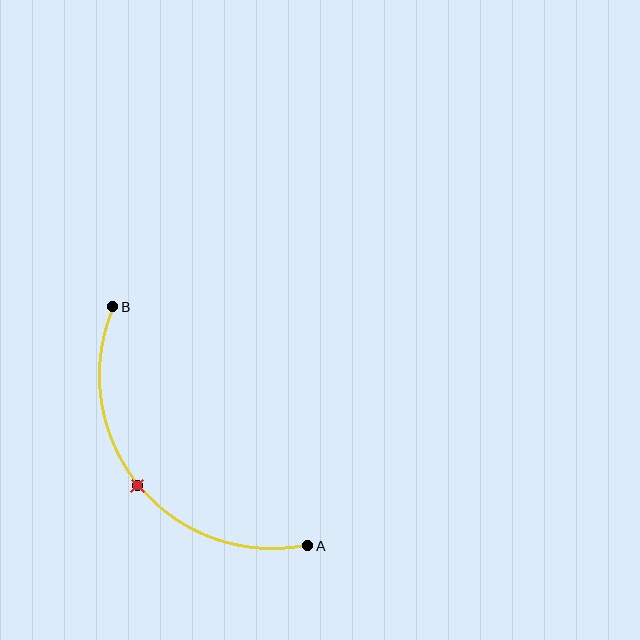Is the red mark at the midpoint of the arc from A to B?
Yes. The red mark lies on the arc at equal arc-length from both A and B — it is the arc midpoint.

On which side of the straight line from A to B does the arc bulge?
The arc bulges below and to the left of the straight line connecting A and B.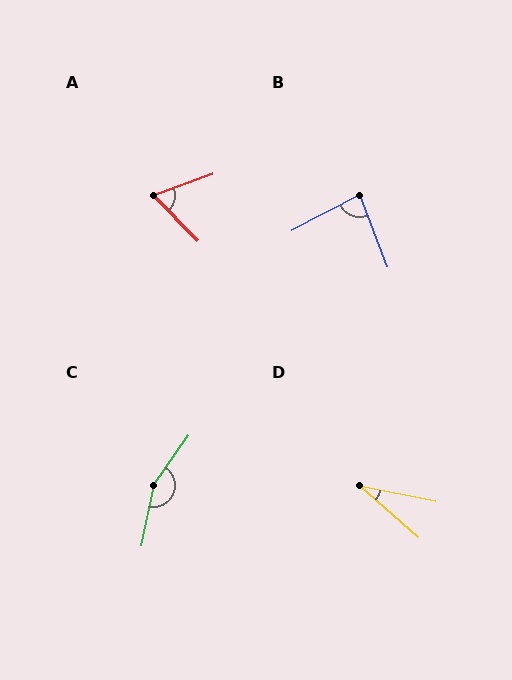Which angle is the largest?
C, at approximately 157 degrees.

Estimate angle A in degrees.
Approximately 65 degrees.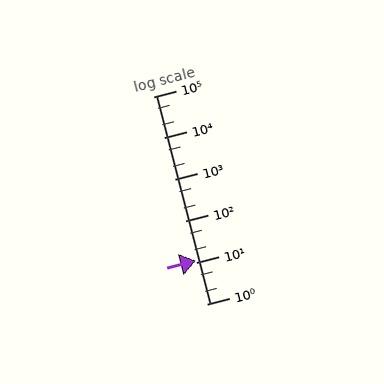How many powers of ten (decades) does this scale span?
The scale spans 5 decades, from 1 to 100000.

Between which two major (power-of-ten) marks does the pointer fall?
The pointer is between 10 and 100.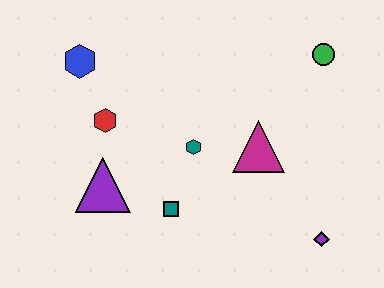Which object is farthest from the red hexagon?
The purple diamond is farthest from the red hexagon.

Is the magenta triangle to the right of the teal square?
Yes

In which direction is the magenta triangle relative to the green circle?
The magenta triangle is below the green circle.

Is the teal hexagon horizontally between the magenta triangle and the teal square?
Yes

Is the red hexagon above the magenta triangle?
Yes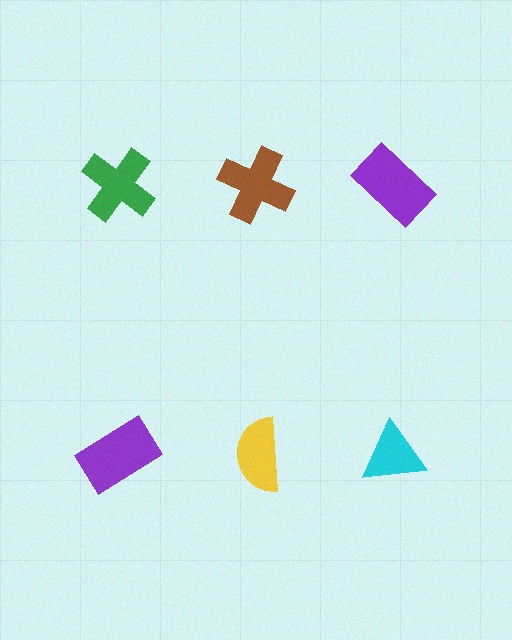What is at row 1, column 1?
A green cross.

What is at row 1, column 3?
A purple rectangle.